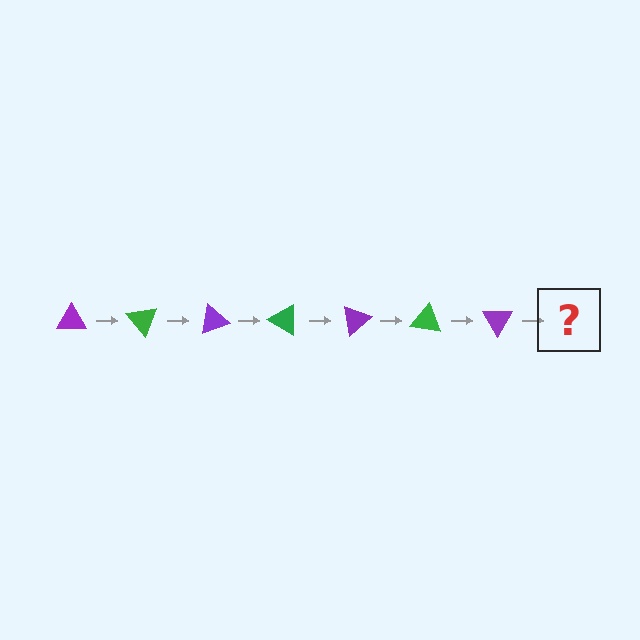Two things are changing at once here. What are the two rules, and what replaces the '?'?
The two rules are that it rotates 50 degrees each step and the color cycles through purple and green. The '?' should be a green triangle, rotated 350 degrees from the start.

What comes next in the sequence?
The next element should be a green triangle, rotated 350 degrees from the start.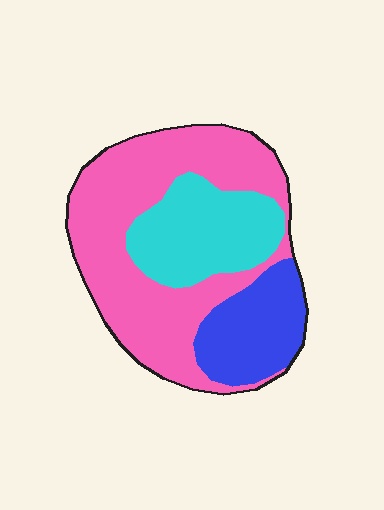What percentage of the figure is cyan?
Cyan covers roughly 25% of the figure.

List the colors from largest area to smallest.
From largest to smallest: pink, cyan, blue.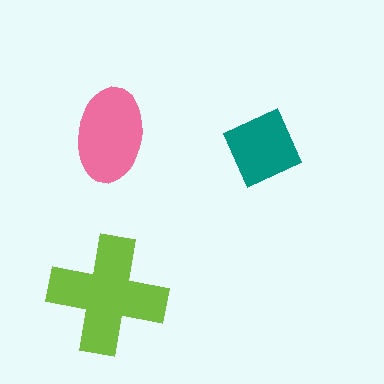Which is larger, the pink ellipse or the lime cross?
The lime cross.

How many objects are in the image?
There are 3 objects in the image.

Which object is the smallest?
The teal diamond.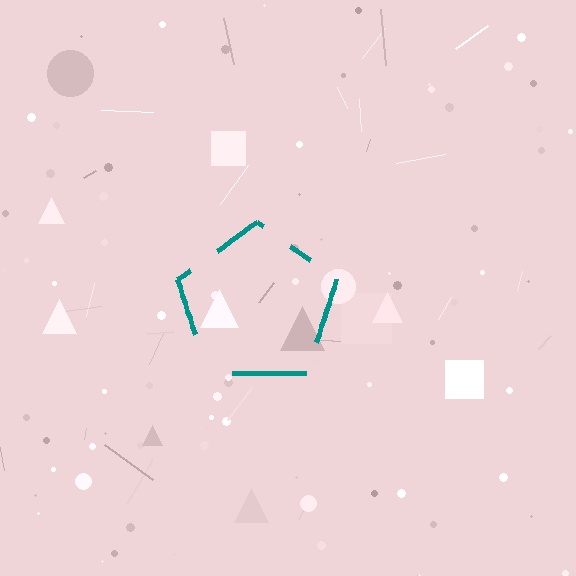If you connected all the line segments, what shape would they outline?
They would outline a pentagon.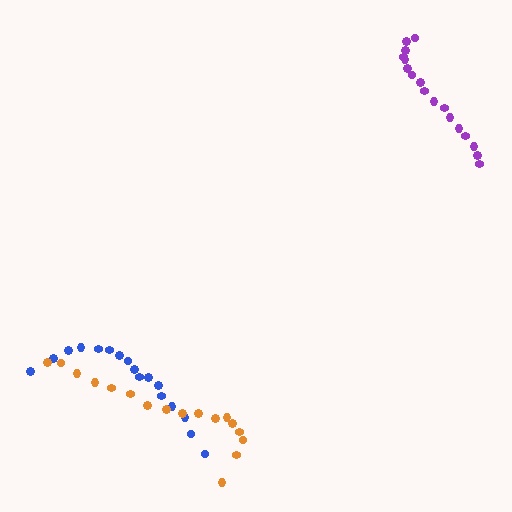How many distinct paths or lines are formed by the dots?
There are 3 distinct paths.